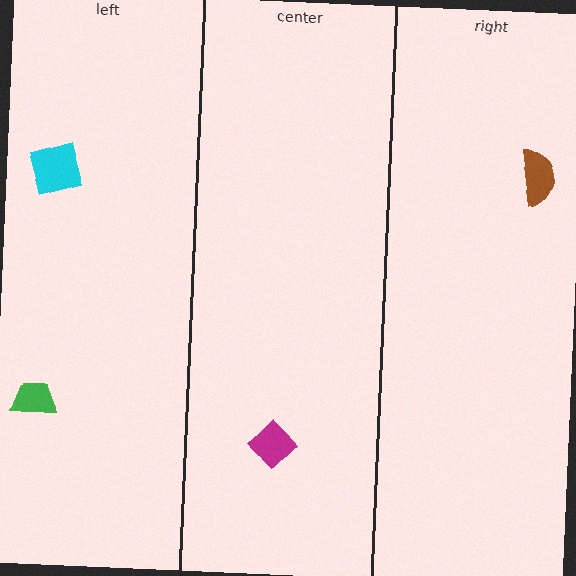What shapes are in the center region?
The magenta diamond.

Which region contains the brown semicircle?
The right region.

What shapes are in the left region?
The cyan square, the green trapezoid.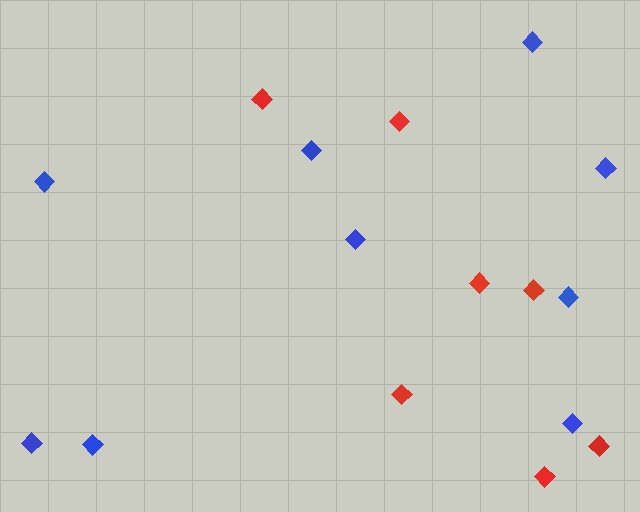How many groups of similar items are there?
There are 2 groups: one group of red diamonds (7) and one group of blue diamonds (9).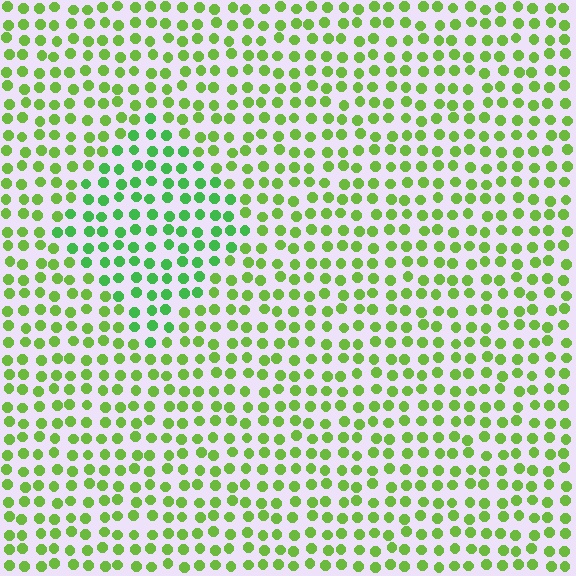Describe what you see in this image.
The image is filled with small lime elements in a uniform arrangement. A diamond-shaped region is visible where the elements are tinted to a slightly different hue, forming a subtle color boundary.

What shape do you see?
I see a diamond.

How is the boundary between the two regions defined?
The boundary is defined purely by a slight shift in hue (about 28 degrees). Spacing, size, and orientation are identical on both sides.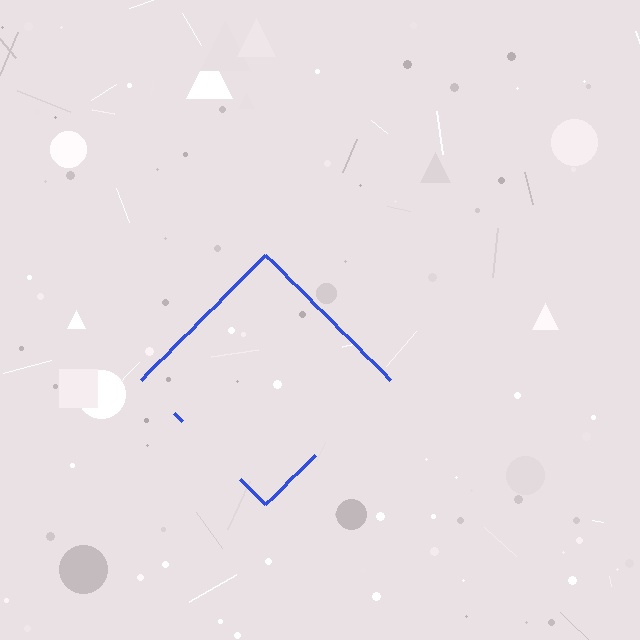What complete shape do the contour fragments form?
The contour fragments form a diamond.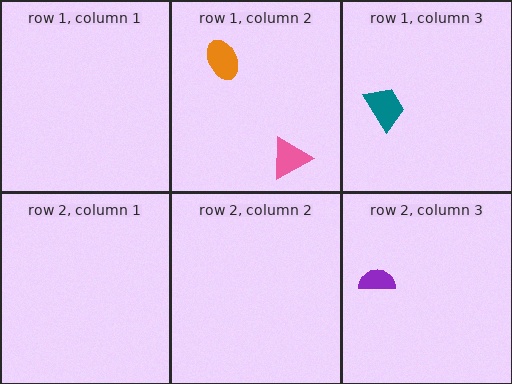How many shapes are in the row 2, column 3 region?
1.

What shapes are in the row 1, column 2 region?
The orange ellipse, the pink triangle.